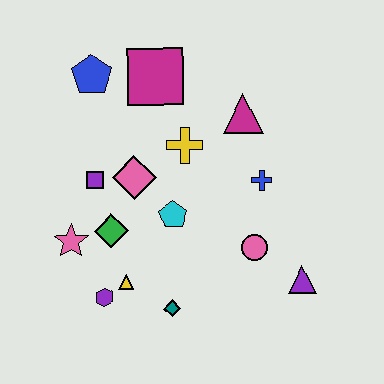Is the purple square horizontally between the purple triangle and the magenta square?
No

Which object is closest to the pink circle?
The purple triangle is closest to the pink circle.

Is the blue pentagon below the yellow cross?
No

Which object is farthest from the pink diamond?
The purple triangle is farthest from the pink diamond.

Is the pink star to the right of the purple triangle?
No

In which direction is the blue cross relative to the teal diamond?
The blue cross is above the teal diamond.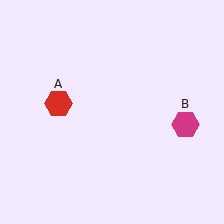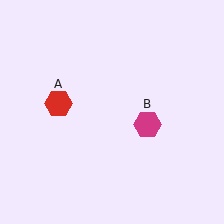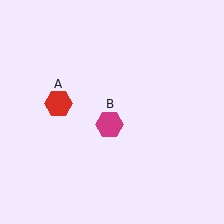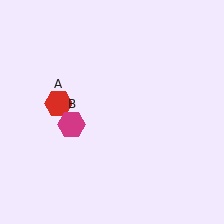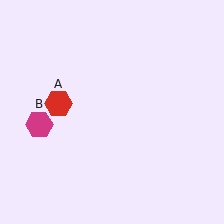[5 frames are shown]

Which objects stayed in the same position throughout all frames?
Red hexagon (object A) remained stationary.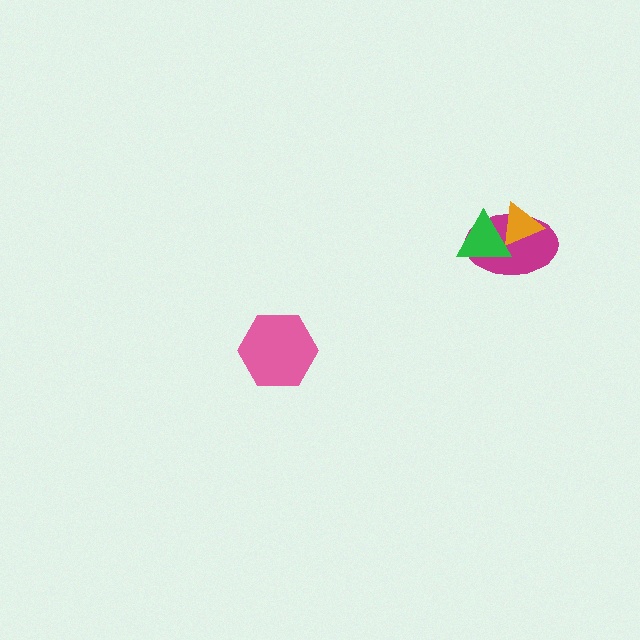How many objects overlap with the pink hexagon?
0 objects overlap with the pink hexagon.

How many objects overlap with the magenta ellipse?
2 objects overlap with the magenta ellipse.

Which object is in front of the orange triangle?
The green triangle is in front of the orange triangle.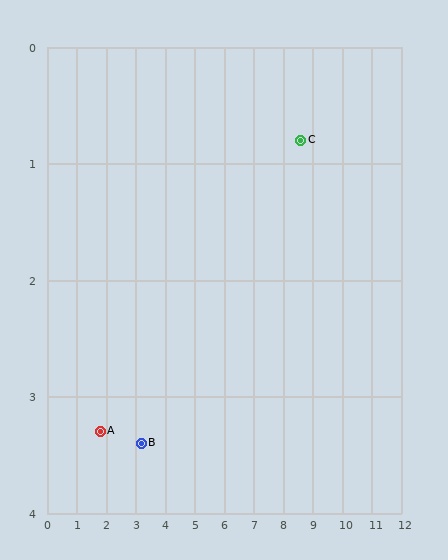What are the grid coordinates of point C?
Point C is at approximately (8.6, 0.8).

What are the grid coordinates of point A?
Point A is at approximately (1.8, 3.3).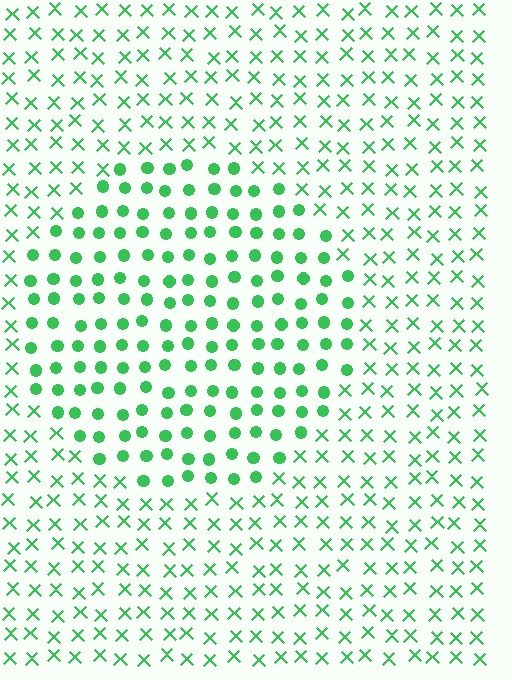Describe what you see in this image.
The image is filled with small green elements arranged in a uniform grid. A circle-shaped region contains circles, while the surrounding area contains X marks. The boundary is defined purely by the change in element shape.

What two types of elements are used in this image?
The image uses circles inside the circle region and X marks outside it.